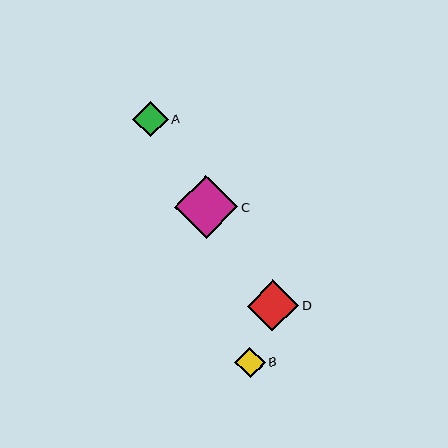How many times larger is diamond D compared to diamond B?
Diamond D is approximately 1.7 times the size of diamond B.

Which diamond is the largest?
Diamond C is the largest with a size of approximately 63 pixels.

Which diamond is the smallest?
Diamond B is the smallest with a size of approximately 31 pixels.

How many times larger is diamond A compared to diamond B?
Diamond A is approximately 1.1 times the size of diamond B.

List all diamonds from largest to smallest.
From largest to smallest: C, D, A, B.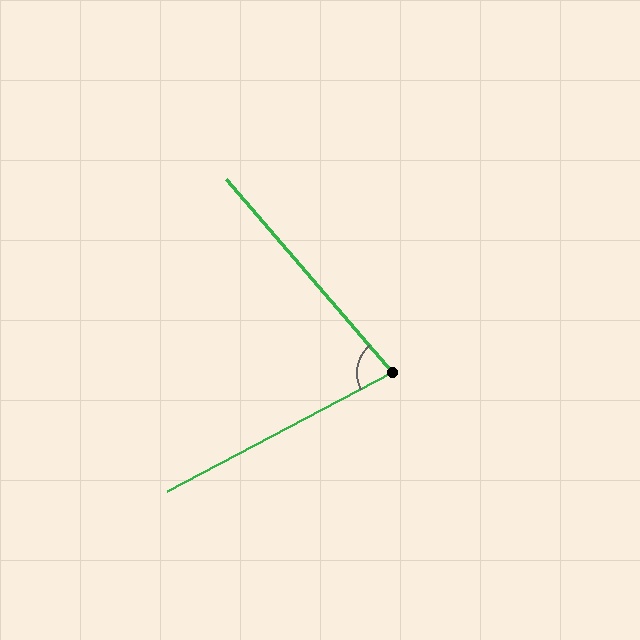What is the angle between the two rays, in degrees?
Approximately 77 degrees.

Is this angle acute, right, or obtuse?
It is acute.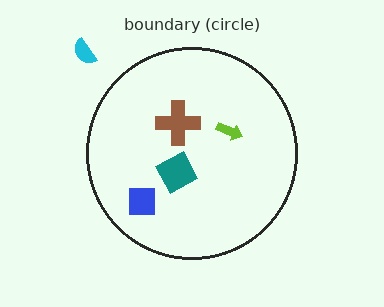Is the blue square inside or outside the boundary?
Inside.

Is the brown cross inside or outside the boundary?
Inside.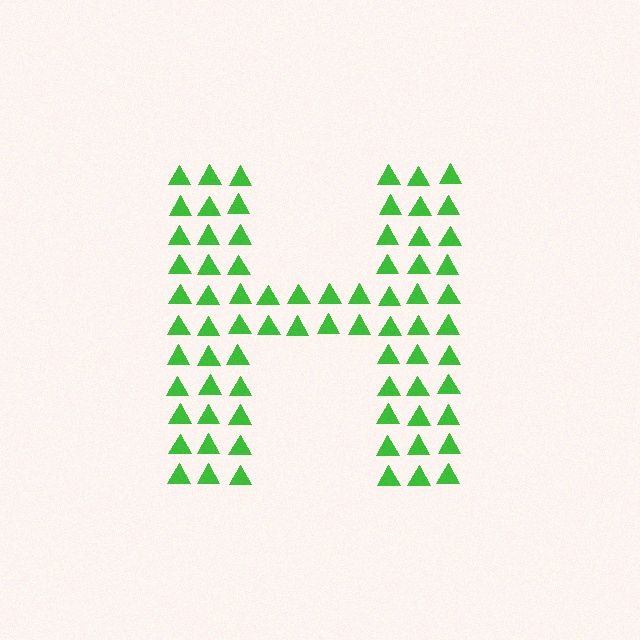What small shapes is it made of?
It is made of small triangles.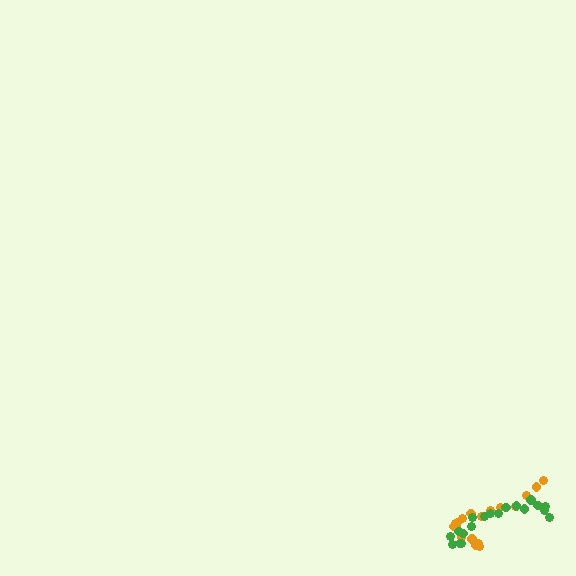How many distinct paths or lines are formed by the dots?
There are 2 distinct paths.